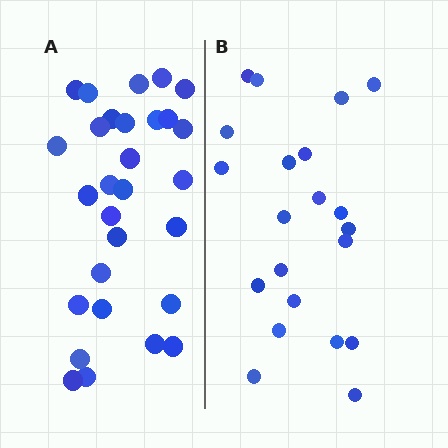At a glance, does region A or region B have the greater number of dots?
Region A (the left region) has more dots.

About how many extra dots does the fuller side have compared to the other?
Region A has roughly 8 or so more dots than region B.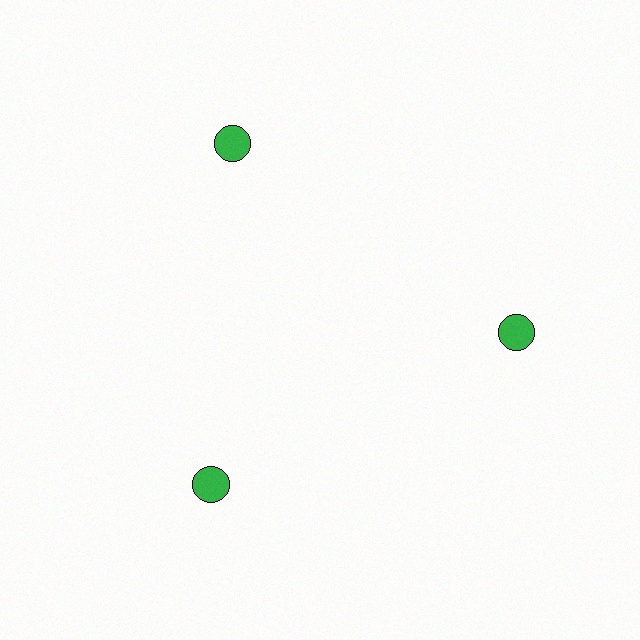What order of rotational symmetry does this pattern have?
This pattern has 3-fold rotational symmetry.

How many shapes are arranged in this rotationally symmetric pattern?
There are 3 shapes, arranged in 3 groups of 1.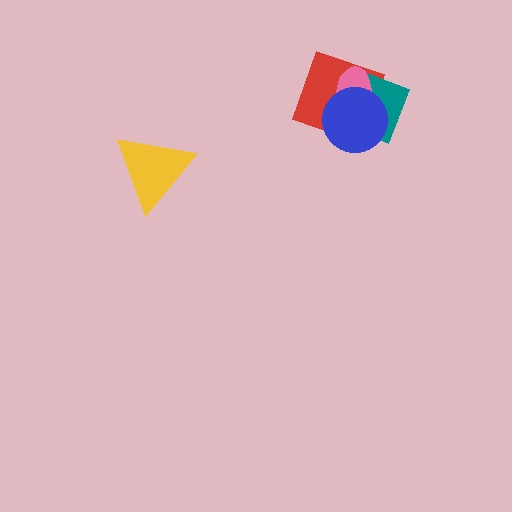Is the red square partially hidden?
Yes, it is partially covered by another shape.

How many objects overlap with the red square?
3 objects overlap with the red square.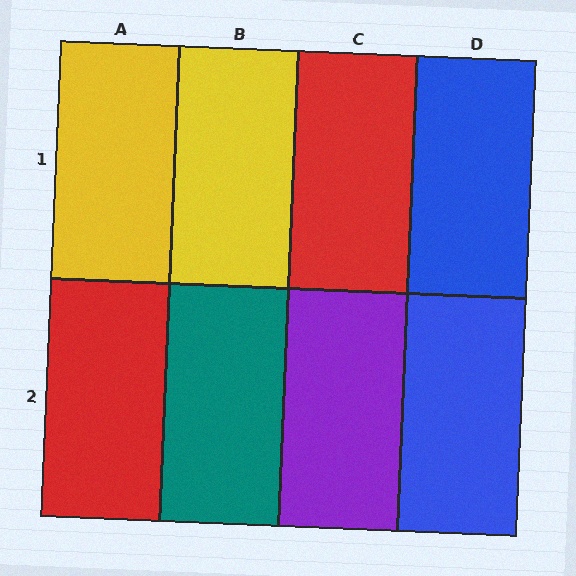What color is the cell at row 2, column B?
Teal.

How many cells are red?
2 cells are red.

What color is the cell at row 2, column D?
Blue.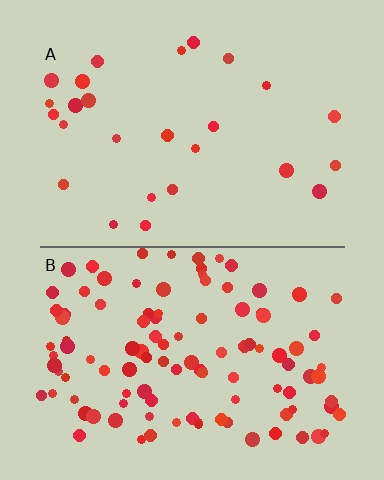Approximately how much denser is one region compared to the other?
Approximately 4.2× — region B over region A.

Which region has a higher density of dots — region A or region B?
B (the bottom).